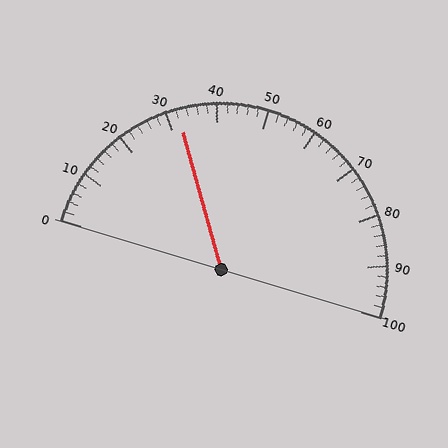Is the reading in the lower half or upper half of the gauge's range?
The reading is in the lower half of the range (0 to 100).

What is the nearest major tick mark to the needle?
The nearest major tick mark is 30.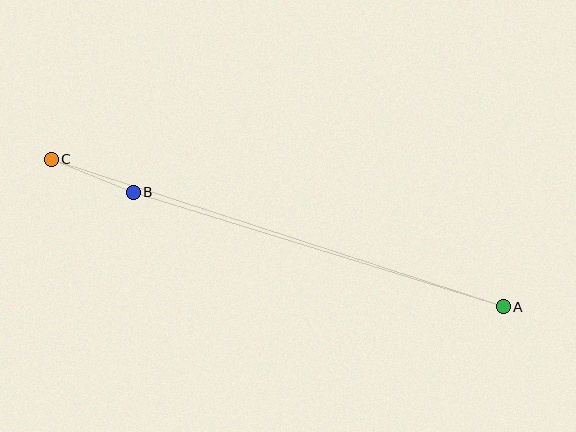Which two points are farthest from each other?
Points A and C are farthest from each other.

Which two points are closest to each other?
Points B and C are closest to each other.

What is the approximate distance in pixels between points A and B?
The distance between A and B is approximately 387 pixels.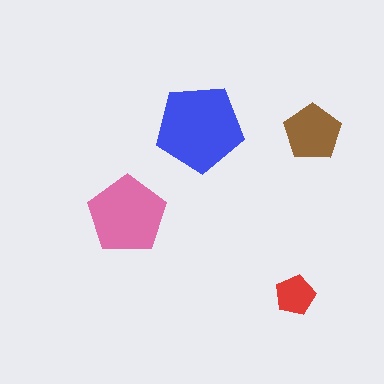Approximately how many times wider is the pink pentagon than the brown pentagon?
About 1.5 times wider.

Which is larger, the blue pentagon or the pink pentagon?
The blue one.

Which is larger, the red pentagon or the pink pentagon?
The pink one.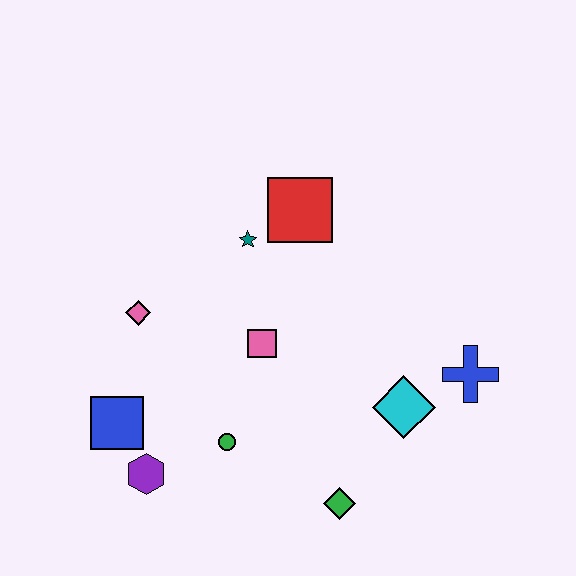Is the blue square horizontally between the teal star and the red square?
No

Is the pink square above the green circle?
Yes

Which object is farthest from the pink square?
The blue cross is farthest from the pink square.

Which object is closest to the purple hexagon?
The blue square is closest to the purple hexagon.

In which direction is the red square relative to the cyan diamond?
The red square is above the cyan diamond.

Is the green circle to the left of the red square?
Yes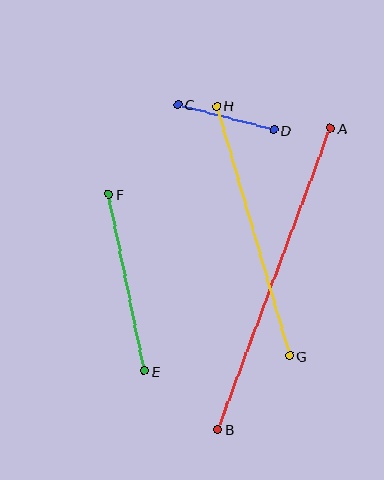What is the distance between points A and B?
The distance is approximately 322 pixels.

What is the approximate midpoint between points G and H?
The midpoint is at approximately (253, 231) pixels.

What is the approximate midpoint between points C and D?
The midpoint is at approximately (226, 117) pixels.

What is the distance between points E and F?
The distance is approximately 181 pixels.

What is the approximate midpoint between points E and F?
The midpoint is at approximately (126, 283) pixels.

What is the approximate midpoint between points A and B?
The midpoint is at approximately (274, 279) pixels.